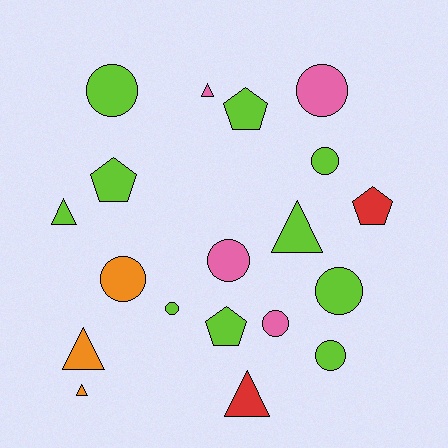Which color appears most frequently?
Lime, with 10 objects.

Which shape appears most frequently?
Circle, with 9 objects.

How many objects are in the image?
There are 19 objects.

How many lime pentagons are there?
There are 3 lime pentagons.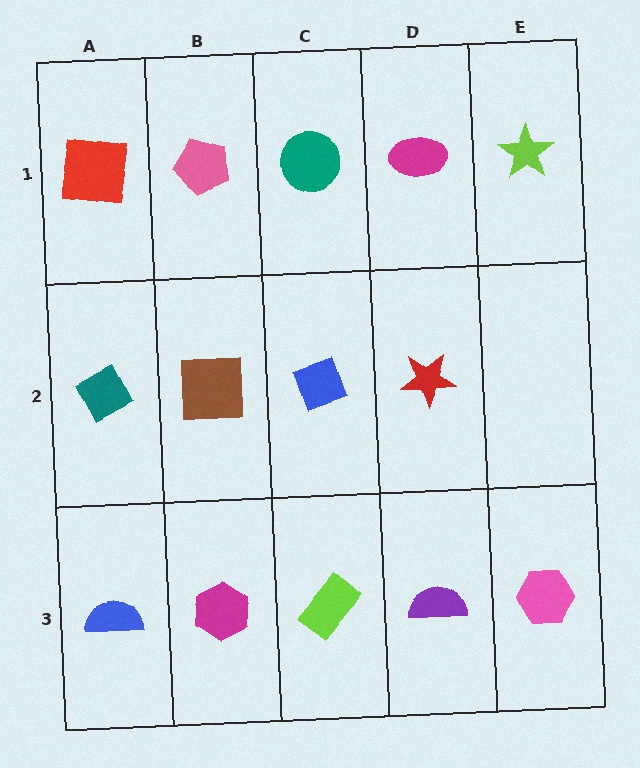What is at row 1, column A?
A red square.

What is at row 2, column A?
A teal diamond.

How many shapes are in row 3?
5 shapes.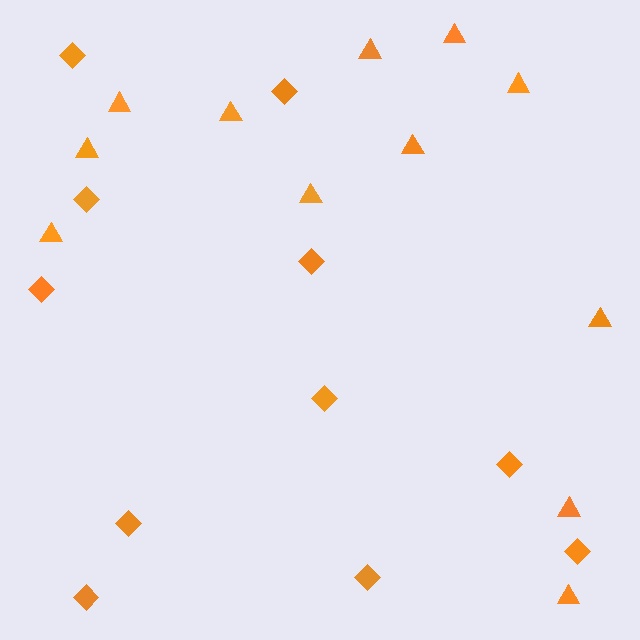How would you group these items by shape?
There are 2 groups: one group of triangles (12) and one group of diamonds (11).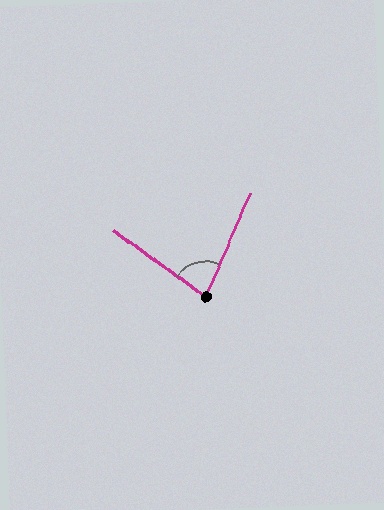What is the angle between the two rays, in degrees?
Approximately 77 degrees.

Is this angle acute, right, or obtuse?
It is acute.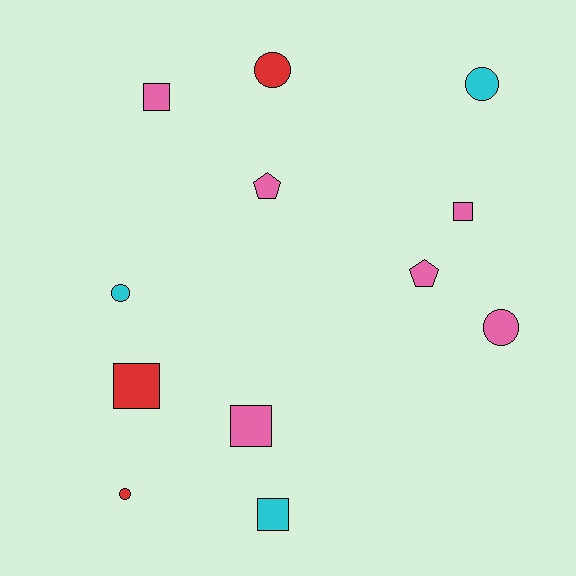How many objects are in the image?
There are 12 objects.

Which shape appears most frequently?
Circle, with 5 objects.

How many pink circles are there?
There is 1 pink circle.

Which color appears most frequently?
Pink, with 6 objects.